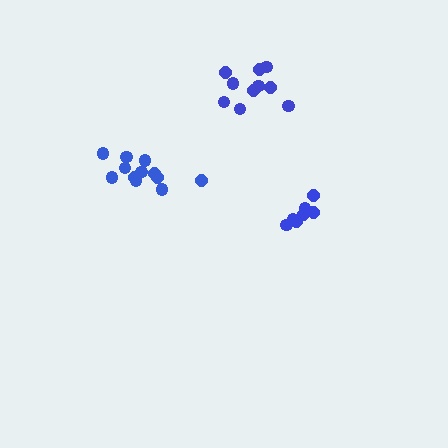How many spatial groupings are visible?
There are 3 spatial groupings.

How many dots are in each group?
Group 1: 7 dots, Group 2: 12 dots, Group 3: 10 dots (29 total).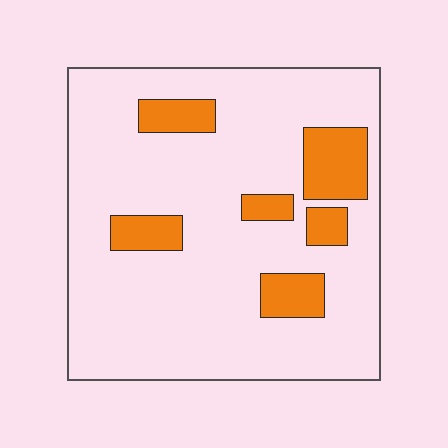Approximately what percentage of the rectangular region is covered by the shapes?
Approximately 15%.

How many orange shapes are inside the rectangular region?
6.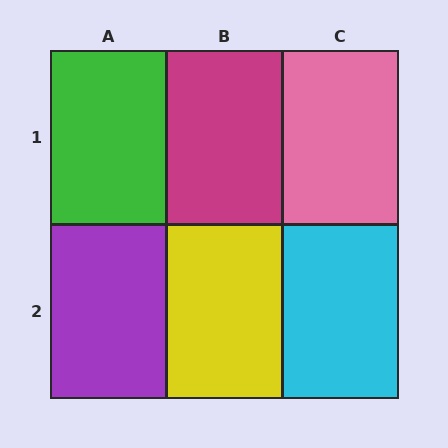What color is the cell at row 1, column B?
Magenta.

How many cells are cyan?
1 cell is cyan.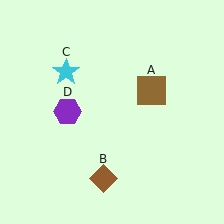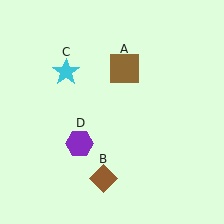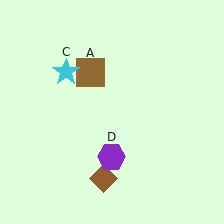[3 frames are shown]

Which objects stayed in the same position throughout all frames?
Brown diamond (object B) and cyan star (object C) remained stationary.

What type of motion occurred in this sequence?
The brown square (object A), purple hexagon (object D) rotated counterclockwise around the center of the scene.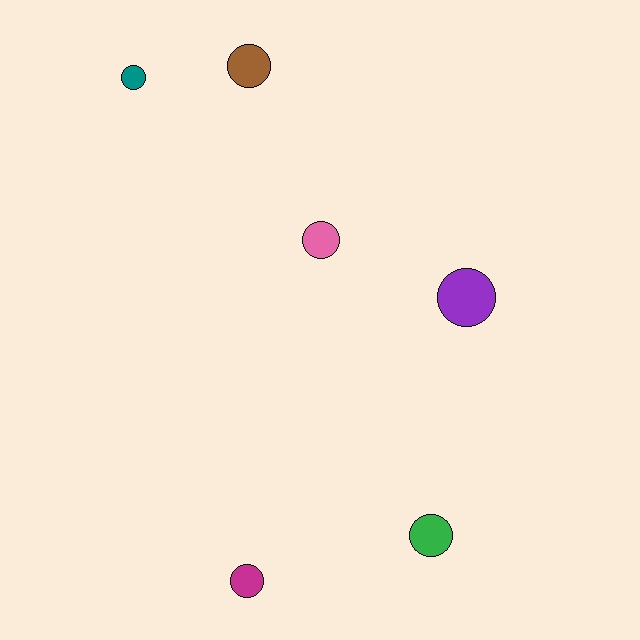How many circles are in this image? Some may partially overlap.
There are 6 circles.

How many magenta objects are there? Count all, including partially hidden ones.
There is 1 magenta object.